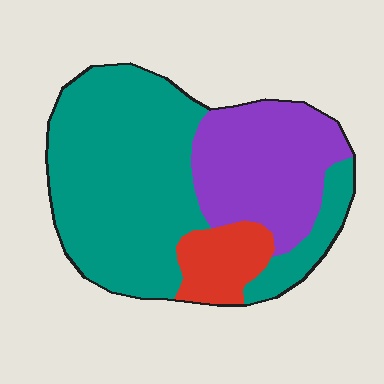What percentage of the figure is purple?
Purple takes up between a sixth and a third of the figure.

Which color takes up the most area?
Teal, at roughly 60%.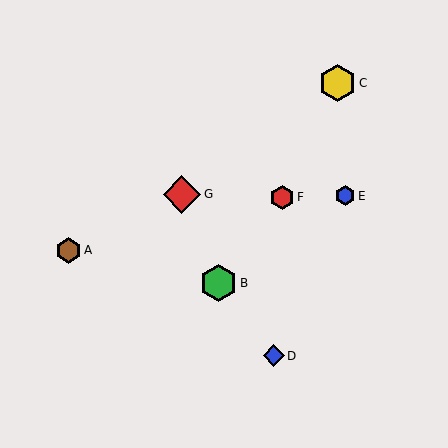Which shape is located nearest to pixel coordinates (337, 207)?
The blue hexagon (labeled E) at (345, 196) is nearest to that location.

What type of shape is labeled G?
Shape G is a red diamond.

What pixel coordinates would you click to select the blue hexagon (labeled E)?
Click at (345, 196) to select the blue hexagon E.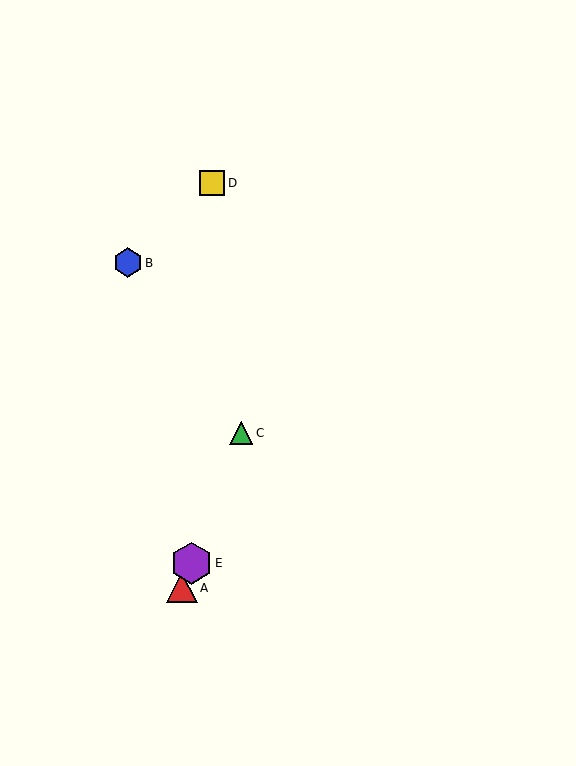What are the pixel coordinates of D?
Object D is at (212, 183).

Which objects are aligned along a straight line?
Objects A, C, E are aligned along a straight line.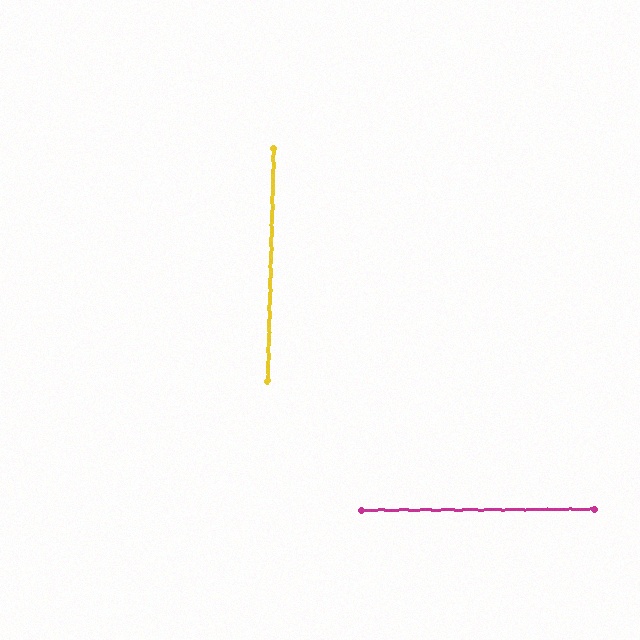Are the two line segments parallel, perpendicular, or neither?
Perpendicular — they meet at approximately 88°.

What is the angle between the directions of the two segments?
Approximately 88 degrees.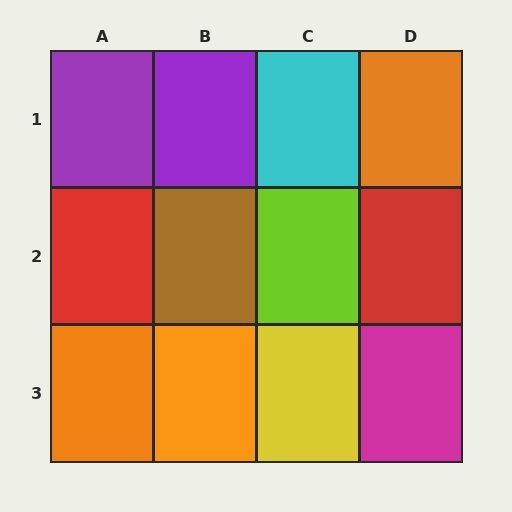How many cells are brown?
1 cell is brown.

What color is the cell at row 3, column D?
Magenta.